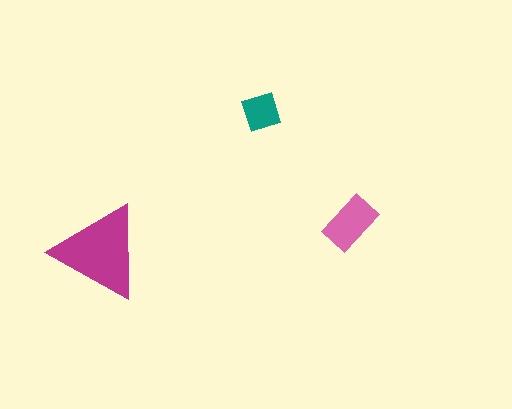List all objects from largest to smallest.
The magenta triangle, the pink rectangle, the teal diamond.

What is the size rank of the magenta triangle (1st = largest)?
1st.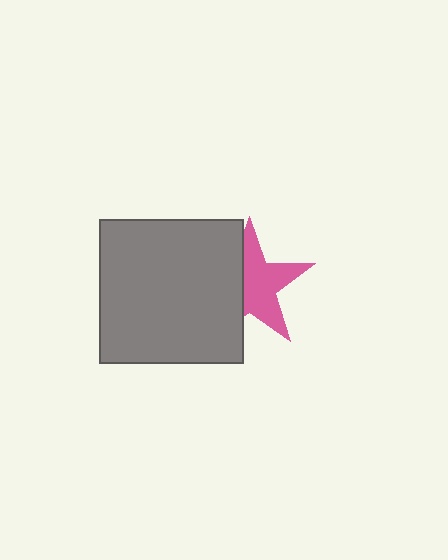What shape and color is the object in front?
The object in front is a gray square.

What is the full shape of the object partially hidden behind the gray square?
The partially hidden object is a pink star.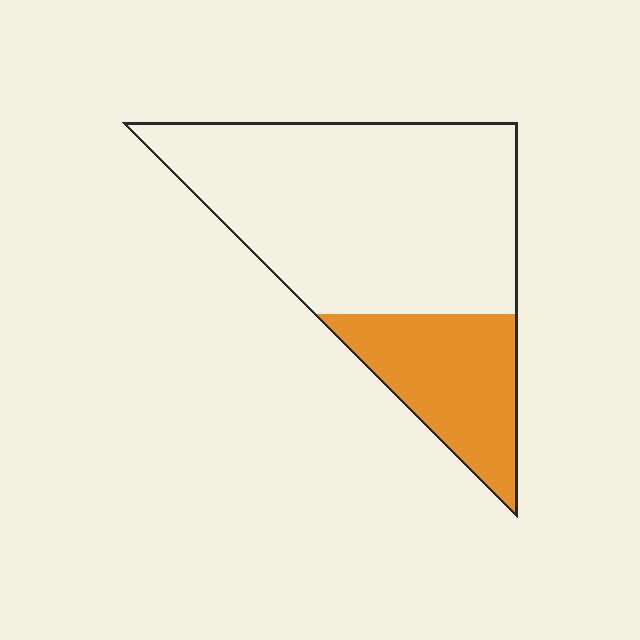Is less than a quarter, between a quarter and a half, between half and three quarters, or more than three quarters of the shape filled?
Between a quarter and a half.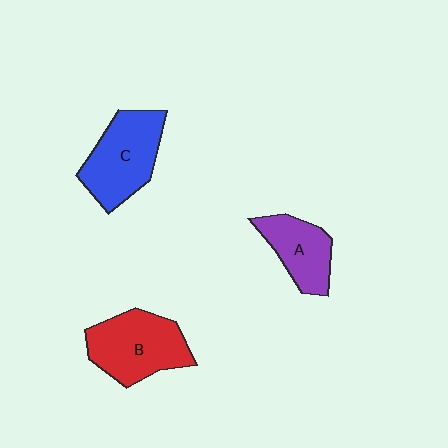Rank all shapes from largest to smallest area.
From largest to smallest: B (red), C (blue), A (purple).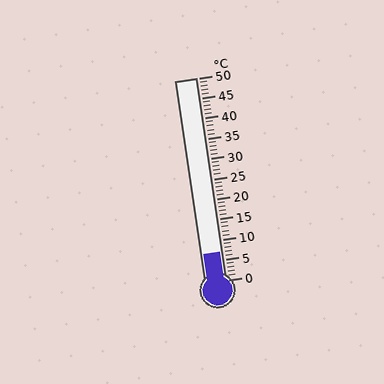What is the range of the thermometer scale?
The thermometer scale ranges from 0°C to 50°C.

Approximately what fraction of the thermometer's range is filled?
The thermometer is filled to approximately 15% of its range.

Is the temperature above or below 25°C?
The temperature is below 25°C.